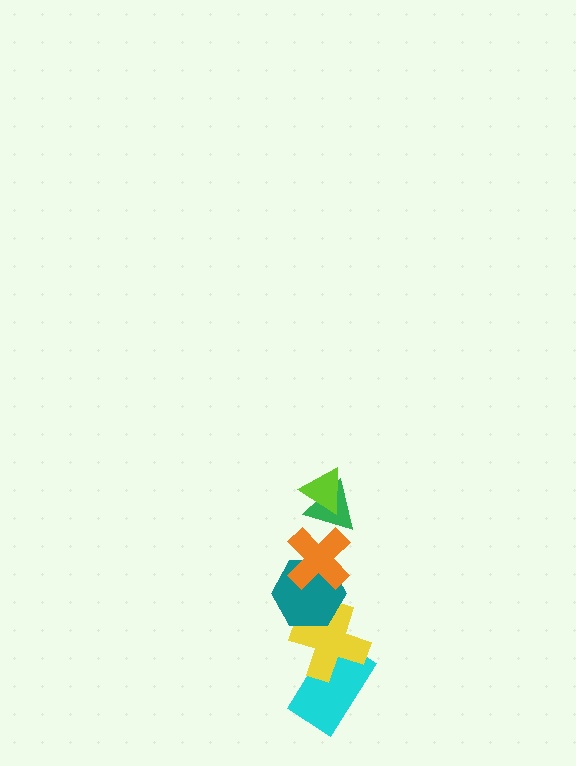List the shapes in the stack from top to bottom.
From top to bottom: the lime triangle, the green triangle, the orange cross, the teal hexagon, the yellow cross, the cyan rectangle.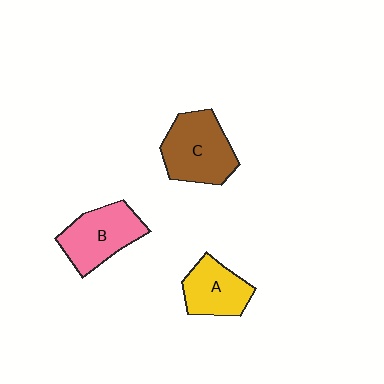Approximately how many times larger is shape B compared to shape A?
Approximately 1.2 times.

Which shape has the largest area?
Shape C (brown).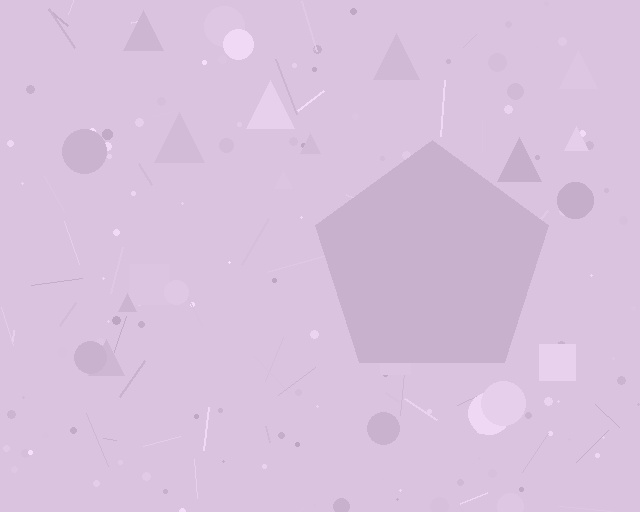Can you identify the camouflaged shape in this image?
The camouflaged shape is a pentagon.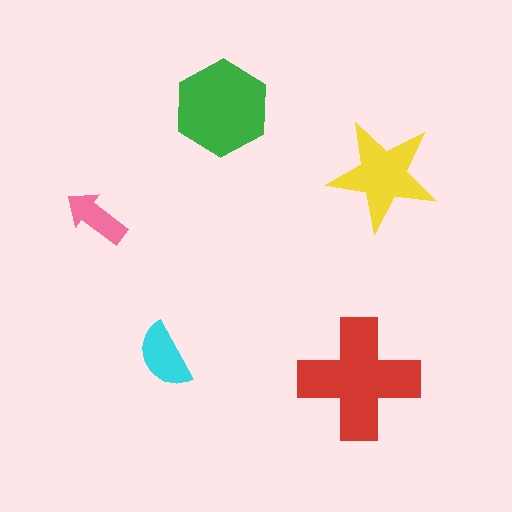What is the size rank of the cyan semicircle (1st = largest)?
4th.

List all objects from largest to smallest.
The red cross, the green hexagon, the yellow star, the cyan semicircle, the pink arrow.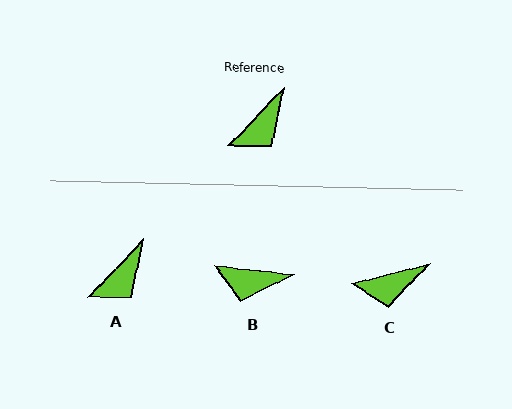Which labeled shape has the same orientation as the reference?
A.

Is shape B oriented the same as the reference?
No, it is off by about 52 degrees.